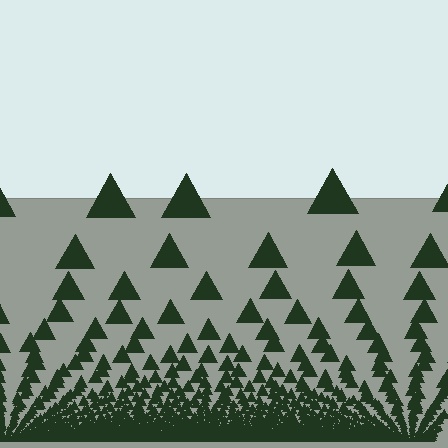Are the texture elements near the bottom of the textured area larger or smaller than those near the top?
Smaller. The gradient is inverted — elements near the bottom are smaller and denser.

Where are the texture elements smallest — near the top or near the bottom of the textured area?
Near the bottom.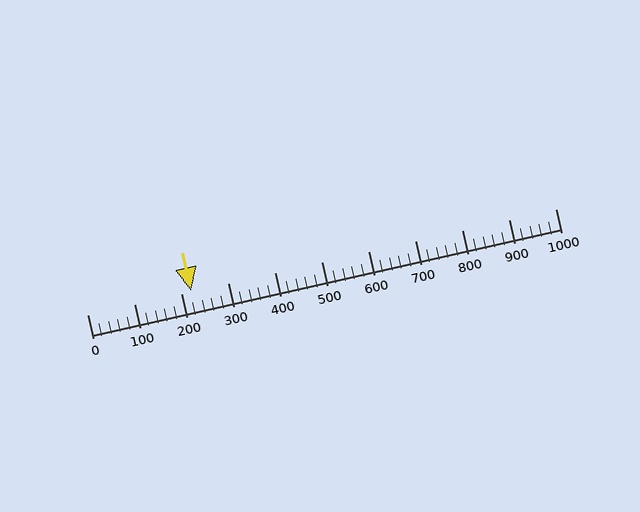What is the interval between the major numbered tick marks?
The major tick marks are spaced 100 units apart.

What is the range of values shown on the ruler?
The ruler shows values from 0 to 1000.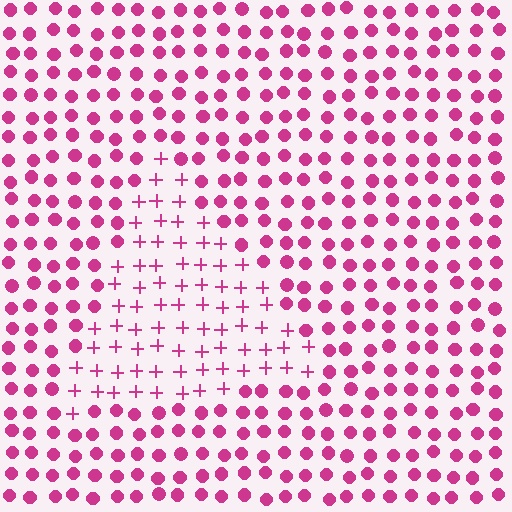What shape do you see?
I see a triangle.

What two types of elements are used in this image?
The image uses plus signs inside the triangle region and circles outside it.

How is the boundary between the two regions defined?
The boundary is defined by a change in element shape: plus signs inside vs. circles outside. All elements share the same color and spacing.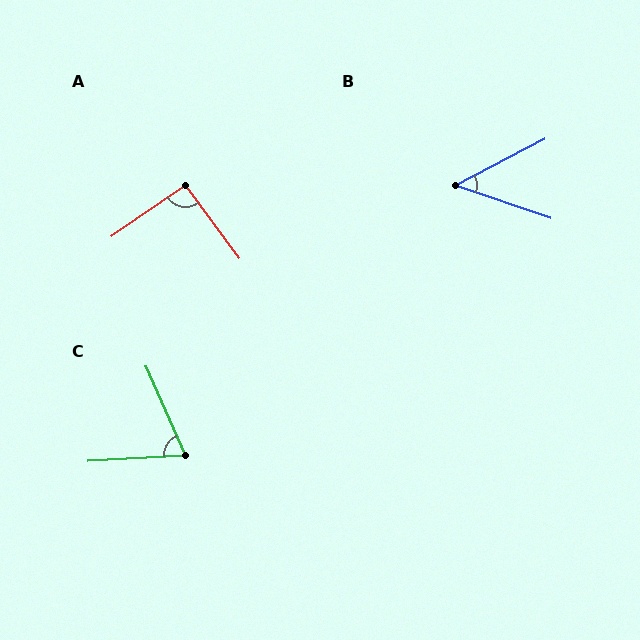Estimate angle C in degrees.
Approximately 69 degrees.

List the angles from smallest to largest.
B (46°), C (69°), A (92°).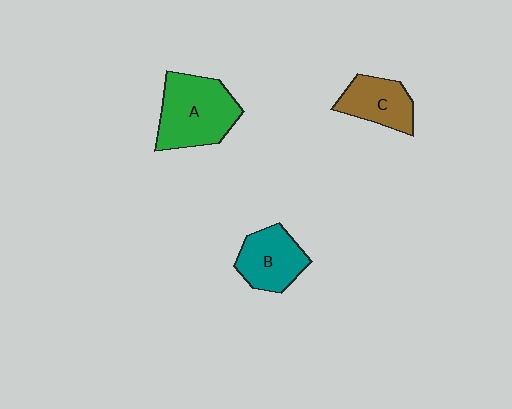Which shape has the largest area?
Shape A (green).